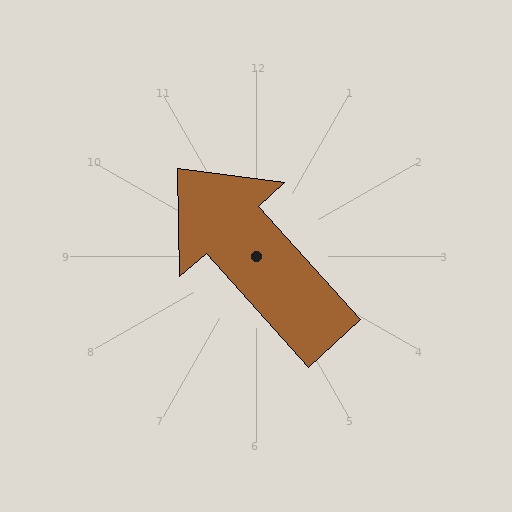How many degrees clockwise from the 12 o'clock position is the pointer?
Approximately 318 degrees.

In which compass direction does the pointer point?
Northwest.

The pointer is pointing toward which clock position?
Roughly 11 o'clock.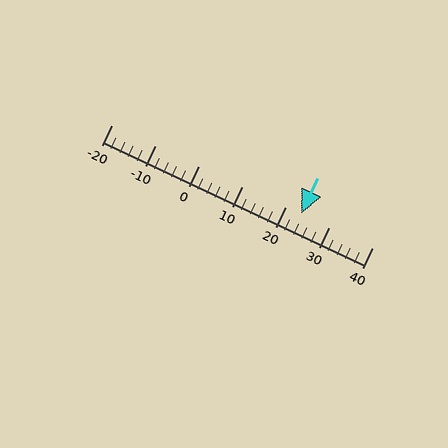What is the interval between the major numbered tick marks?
The major tick marks are spaced 10 units apart.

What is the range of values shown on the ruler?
The ruler shows values from -20 to 40.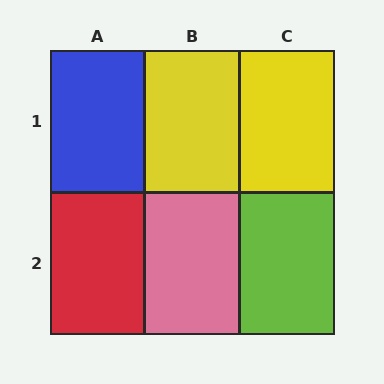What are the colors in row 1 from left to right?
Blue, yellow, yellow.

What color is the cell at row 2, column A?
Red.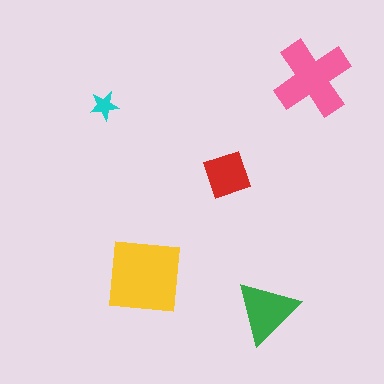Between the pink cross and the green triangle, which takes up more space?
The pink cross.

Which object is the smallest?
The cyan star.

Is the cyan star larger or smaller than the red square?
Smaller.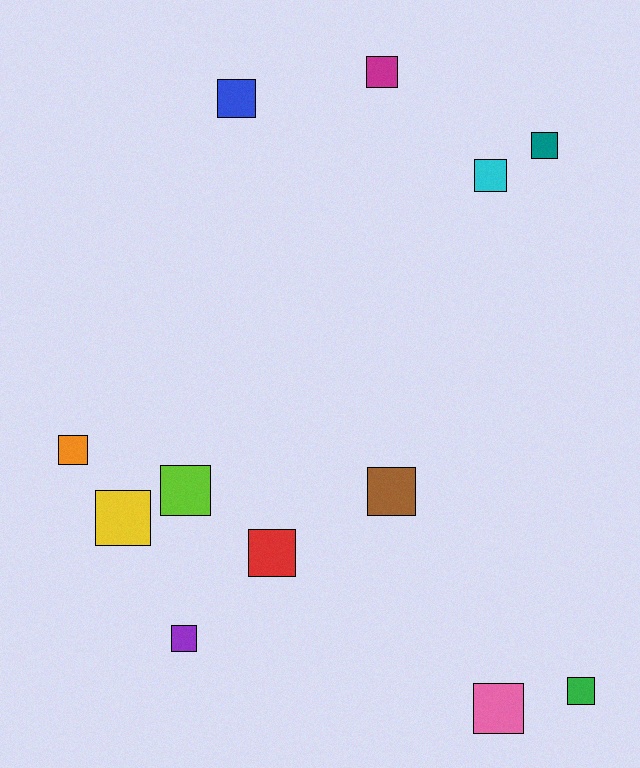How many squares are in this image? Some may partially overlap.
There are 12 squares.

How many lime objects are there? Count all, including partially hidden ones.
There is 1 lime object.